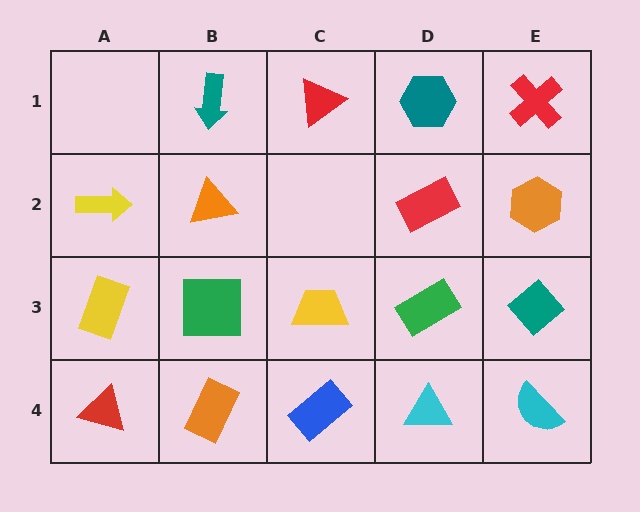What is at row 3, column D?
A green rectangle.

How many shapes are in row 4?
5 shapes.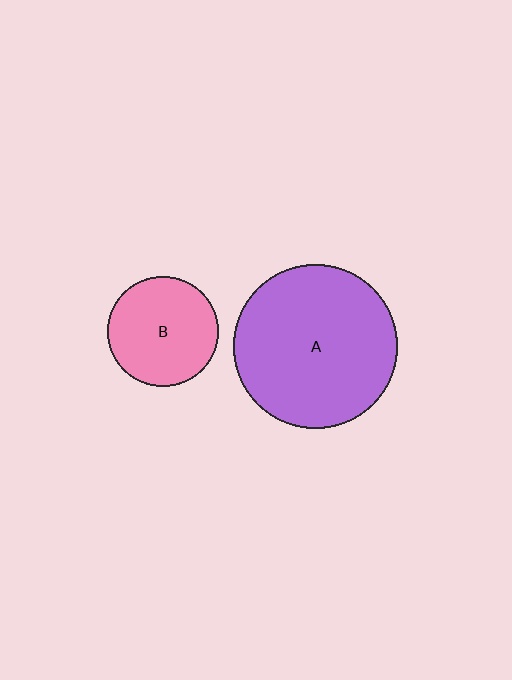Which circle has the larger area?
Circle A (purple).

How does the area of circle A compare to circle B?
Approximately 2.2 times.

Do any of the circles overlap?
No, none of the circles overlap.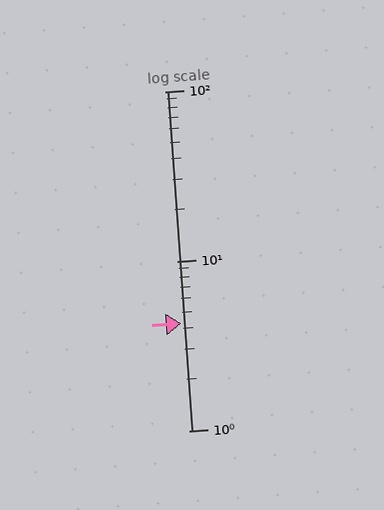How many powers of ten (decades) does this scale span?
The scale spans 2 decades, from 1 to 100.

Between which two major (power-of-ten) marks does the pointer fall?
The pointer is between 1 and 10.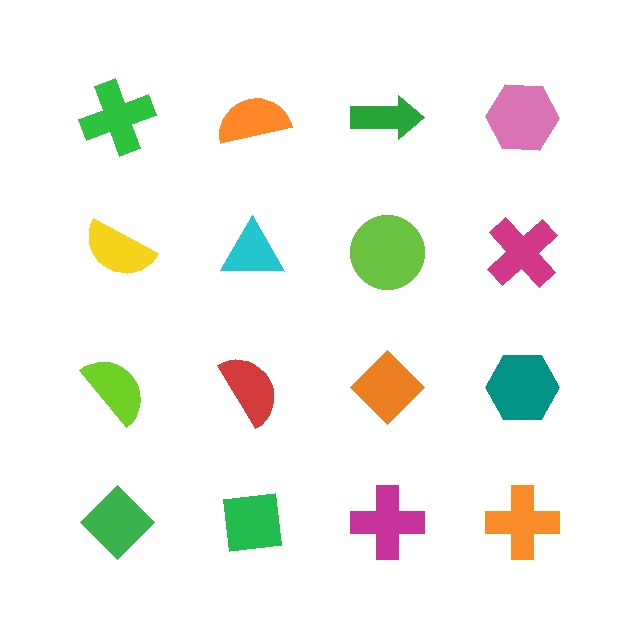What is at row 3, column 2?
A red semicircle.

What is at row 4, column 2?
A green square.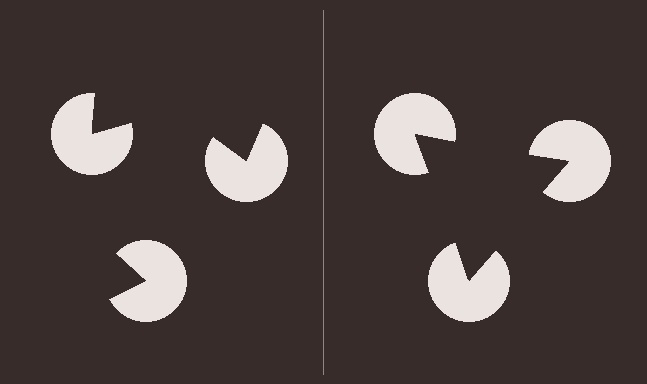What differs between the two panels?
The pac-man discs are positioned identically on both sides; only the wedge orientations differ. On the right they align to a triangle; on the left they are misaligned.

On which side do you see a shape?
An illusory triangle appears on the right side. On the left side the wedge cuts are rotated, so no coherent shape forms.